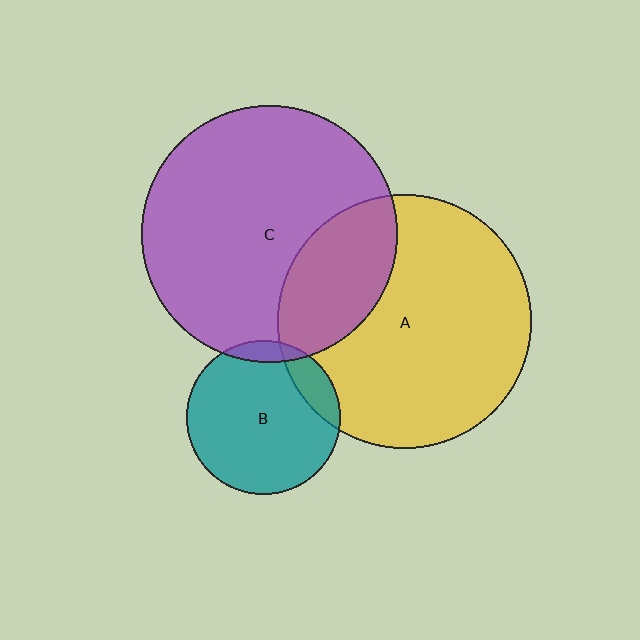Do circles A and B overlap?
Yes.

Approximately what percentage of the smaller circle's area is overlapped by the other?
Approximately 15%.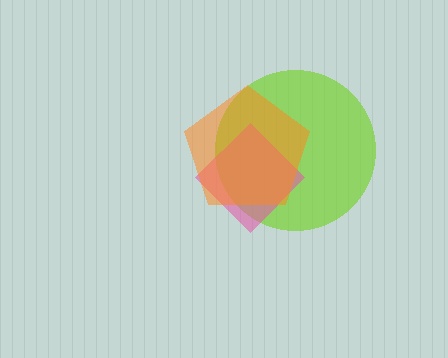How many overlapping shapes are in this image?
There are 3 overlapping shapes in the image.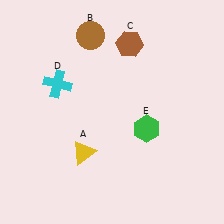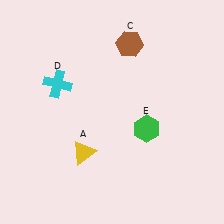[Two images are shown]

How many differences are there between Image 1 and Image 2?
There is 1 difference between the two images.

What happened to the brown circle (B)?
The brown circle (B) was removed in Image 2. It was in the top-left area of Image 1.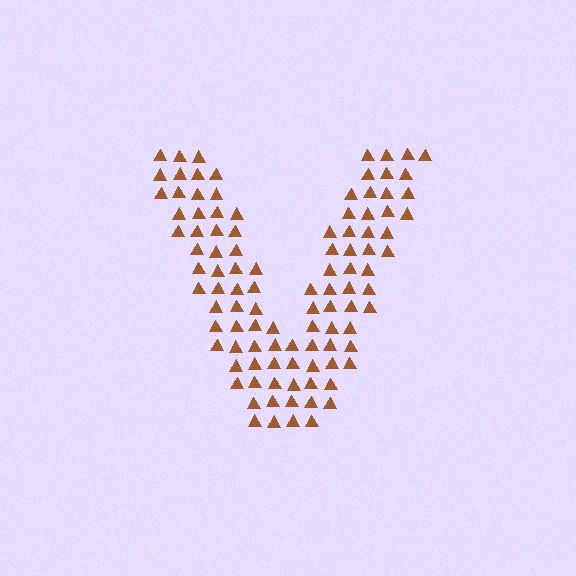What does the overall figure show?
The overall figure shows the letter V.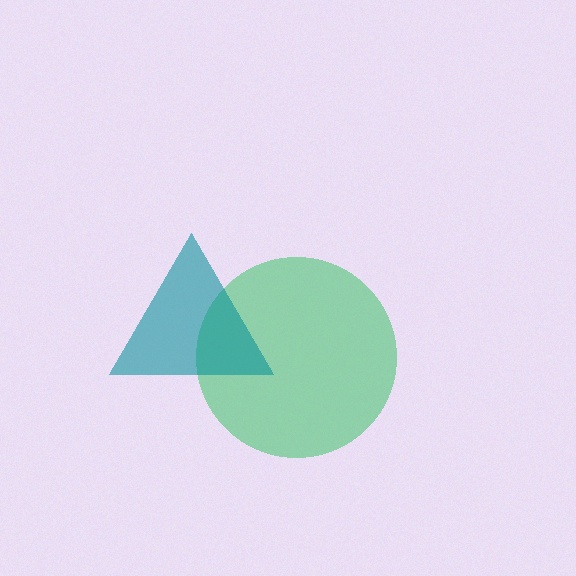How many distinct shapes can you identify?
There are 2 distinct shapes: a green circle, a teal triangle.